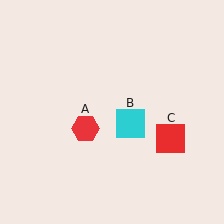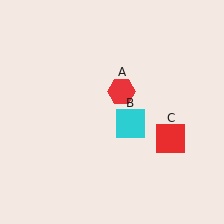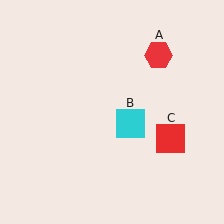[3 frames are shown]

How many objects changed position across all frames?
1 object changed position: red hexagon (object A).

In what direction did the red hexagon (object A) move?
The red hexagon (object A) moved up and to the right.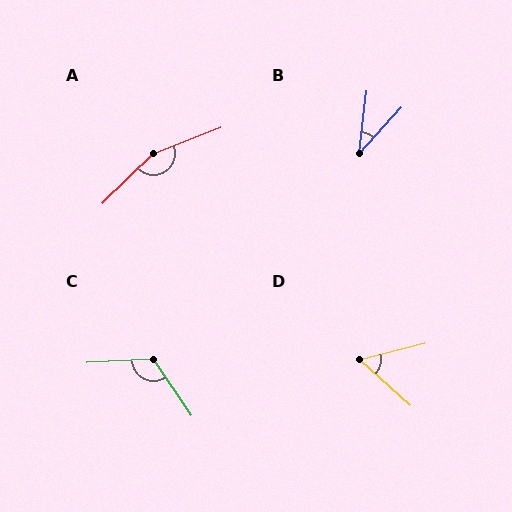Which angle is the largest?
A, at approximately 158 degrees.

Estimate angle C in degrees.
Approximately 121 degrees.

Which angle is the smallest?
B, at approximately 36 degrees.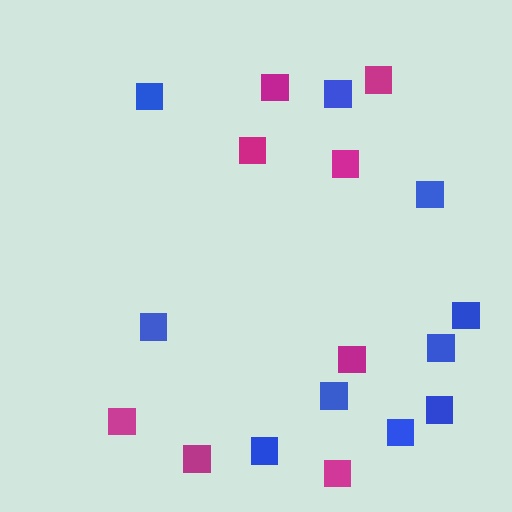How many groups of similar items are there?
There are 2 groups: one group of magenta squares (8) and one group of blue squares (10).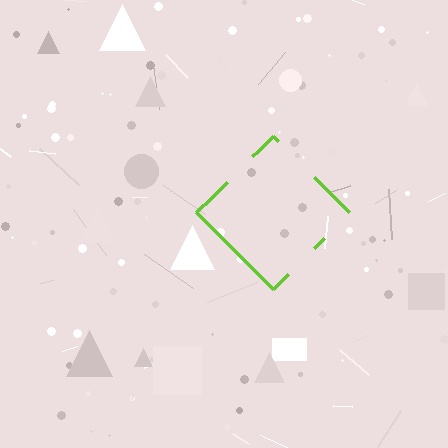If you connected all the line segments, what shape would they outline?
They would outline a diamond.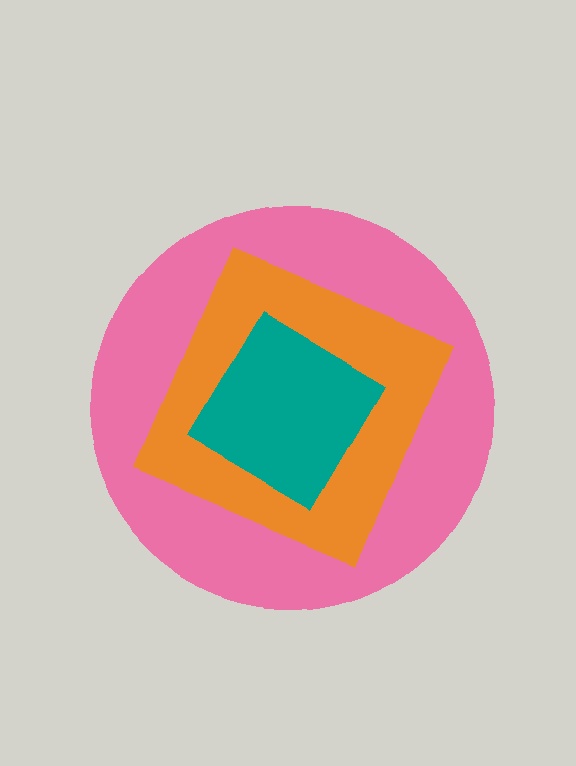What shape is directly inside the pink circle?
The orange square.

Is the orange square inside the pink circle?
Yes.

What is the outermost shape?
The pink circle.